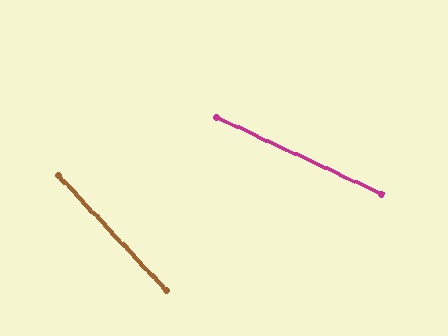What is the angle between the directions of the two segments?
Approximately 22 degrees.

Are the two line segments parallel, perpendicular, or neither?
Neither parallel nor perpendicular — they differ by about 22°.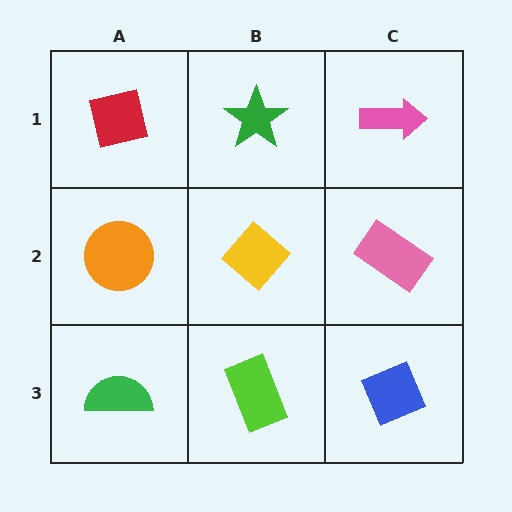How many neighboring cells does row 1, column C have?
2.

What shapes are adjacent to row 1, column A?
An orange circle (row 2, column A), a green star (row 1, column B).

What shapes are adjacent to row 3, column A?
An orange circle (row 2, column A), a lime rectangle (row 3, column B).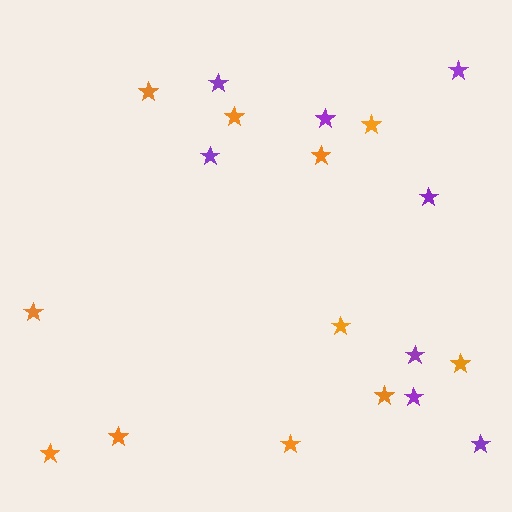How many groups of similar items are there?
There are 2 groups: one group of purple stars (8) and one group of orange stars (11).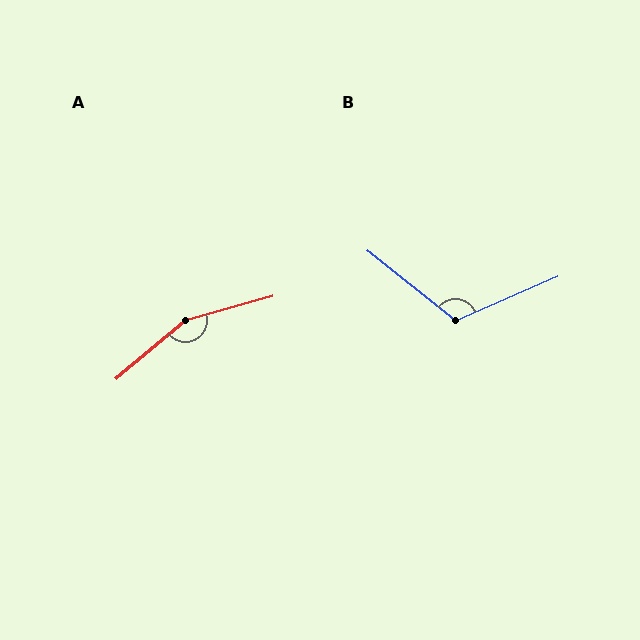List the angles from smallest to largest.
B (118°), A (155°).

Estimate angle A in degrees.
Approximately 155 degrees.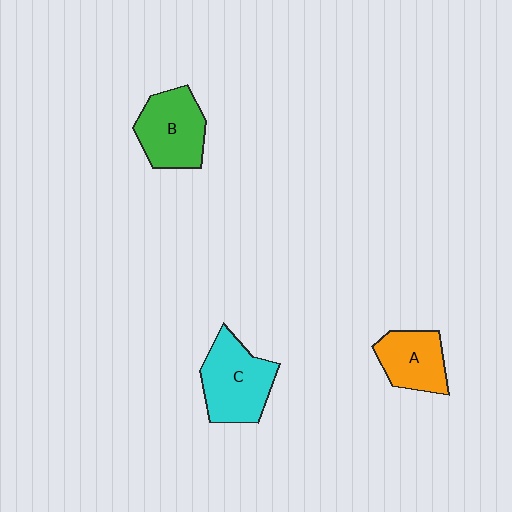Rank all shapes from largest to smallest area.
From largest to smallest: C (cyan), B (green), A (orange).